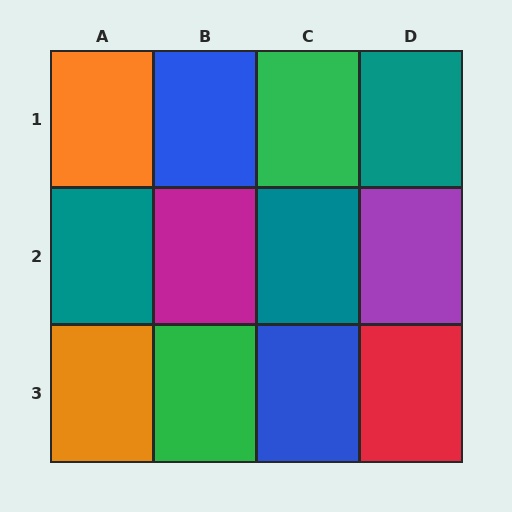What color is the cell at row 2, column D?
Purple.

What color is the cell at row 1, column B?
Blue.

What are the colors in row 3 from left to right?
Orange, green, blue, red.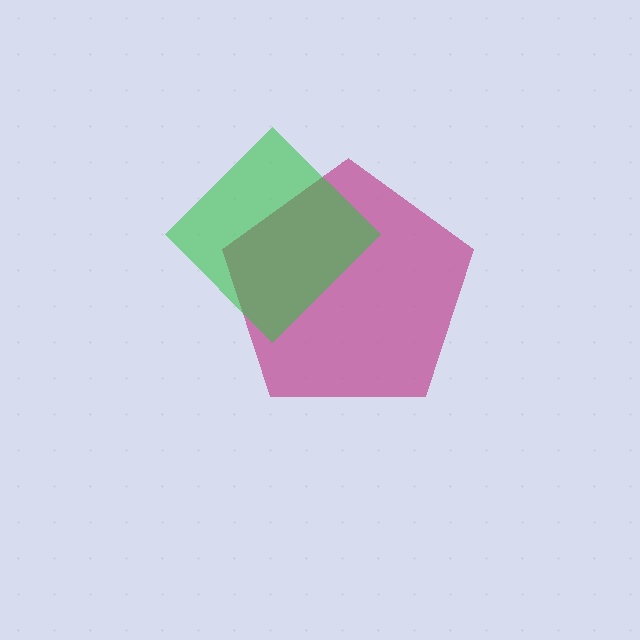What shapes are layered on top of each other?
The layered shapes are: a magenta pentagon, a green diamond.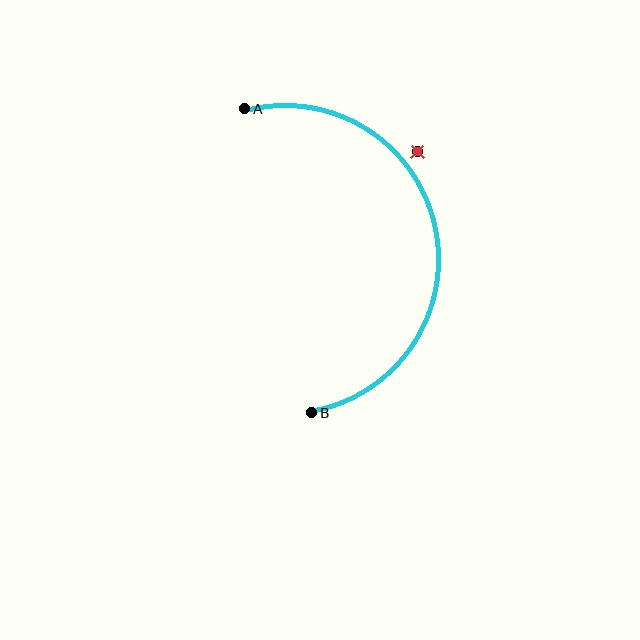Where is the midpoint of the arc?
The arc midpoint is the point on the curve farthest from the straight line joining A and B. It sits to the right of that line.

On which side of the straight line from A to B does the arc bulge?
The arc bulges to the right of the straight line connecting A and B.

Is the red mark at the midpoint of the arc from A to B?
No — the red mark does not lie on the arc at all. It sits slightly outside the curve.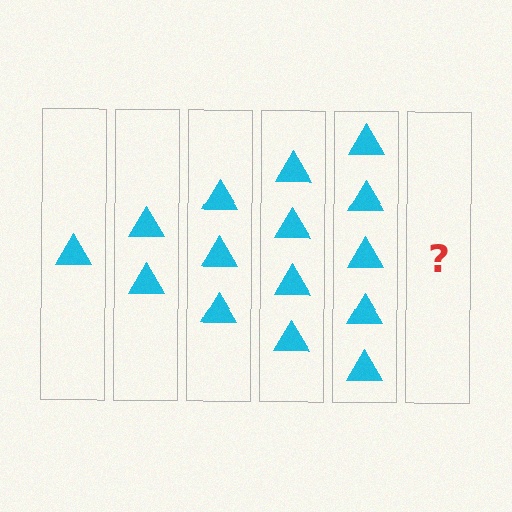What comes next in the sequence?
The next element should be 6 triangles.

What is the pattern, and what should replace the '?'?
The pattern is that each step adds one more triangle. The '?' should be 6 triangles.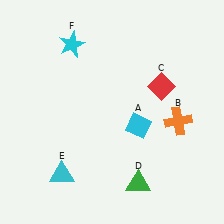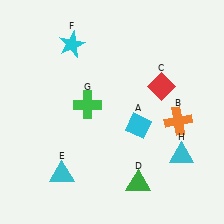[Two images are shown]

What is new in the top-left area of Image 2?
A green cross (G) was added in the top-left area of Image 2.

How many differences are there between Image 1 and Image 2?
There are 2 differences between the two images.